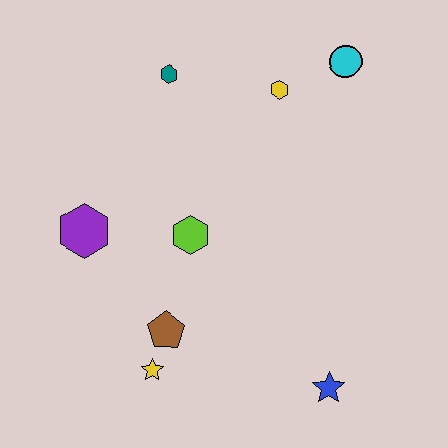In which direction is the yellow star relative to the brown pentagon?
The yellow star is below the brown pentagon.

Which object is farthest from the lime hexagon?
The cyan circle is farthest from the lime hexagon.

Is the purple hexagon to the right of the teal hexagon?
No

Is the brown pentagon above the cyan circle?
No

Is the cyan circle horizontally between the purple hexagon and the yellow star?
No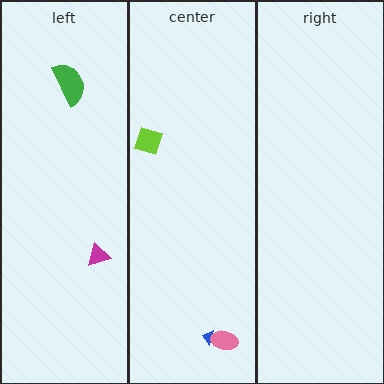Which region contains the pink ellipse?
The center region.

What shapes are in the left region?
The green semicircle, the magenta triangle.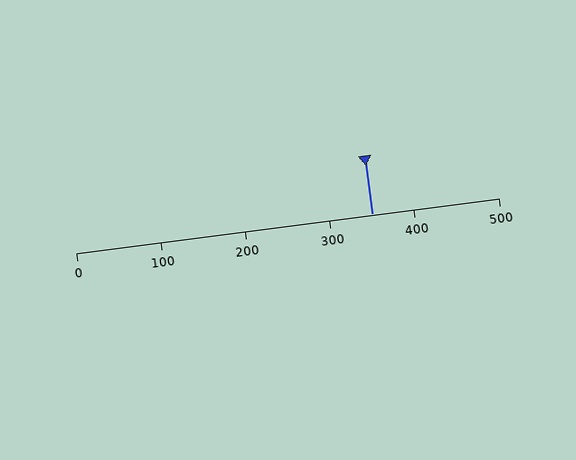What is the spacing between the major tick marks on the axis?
The major ticks are spaced 100 apart.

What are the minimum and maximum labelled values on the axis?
The axis runs from 0 to 500.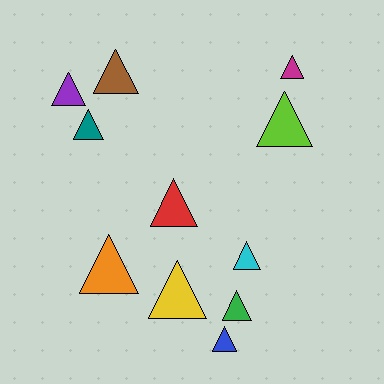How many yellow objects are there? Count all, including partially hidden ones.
There is 1 yellow object.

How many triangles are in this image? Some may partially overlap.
There are 11 triangles.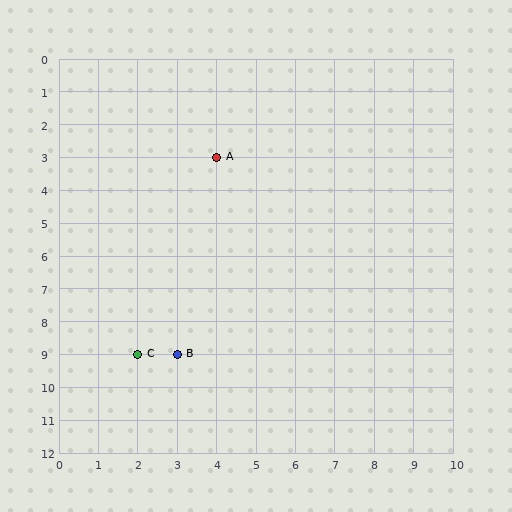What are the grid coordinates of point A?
Point A is at grid coordinates (4, 3).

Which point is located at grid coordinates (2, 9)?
Point C is at (2, 9).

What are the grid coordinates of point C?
Point C is at grid coordinates (2, 9).